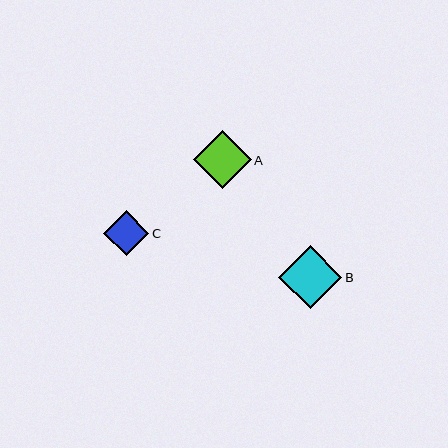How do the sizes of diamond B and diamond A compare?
Diamond B and diamond A are approximately the same size.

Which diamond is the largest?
Diamond B is the largest with a size of approximately 63 pixels.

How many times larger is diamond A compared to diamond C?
Diamond A is approximately 1.3 times the size of diamond C.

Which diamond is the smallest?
Diamond C is the smallest with a size of approximately 45 pixels.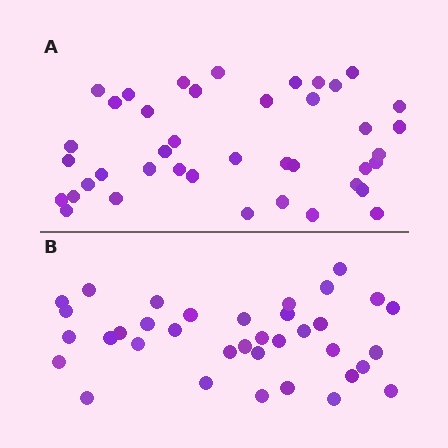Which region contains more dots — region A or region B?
Region A (the top region) has more dots.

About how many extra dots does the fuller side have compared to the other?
Region A has about 5 more dots than region B.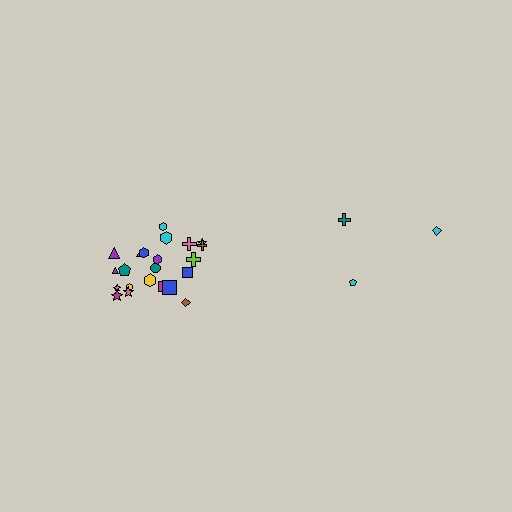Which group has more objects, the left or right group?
The left group.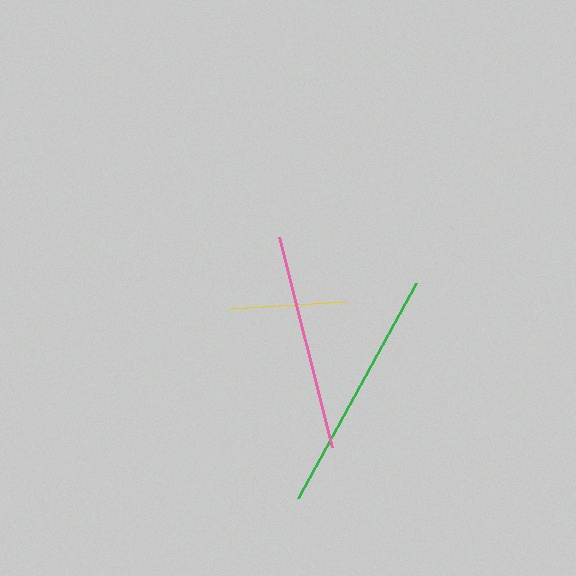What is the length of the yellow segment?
The yellow segment is approximately 113 pixels long.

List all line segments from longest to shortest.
From longest to shortest: green, pink, yellow.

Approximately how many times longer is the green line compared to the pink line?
The green line is approximately 1.1 times the length of the pink line.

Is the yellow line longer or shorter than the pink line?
The pink line is longer than the yellow line.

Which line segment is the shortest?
The yellow line is the shortest at approximately 113 pixels.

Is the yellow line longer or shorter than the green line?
The green line is longer than the yellow line.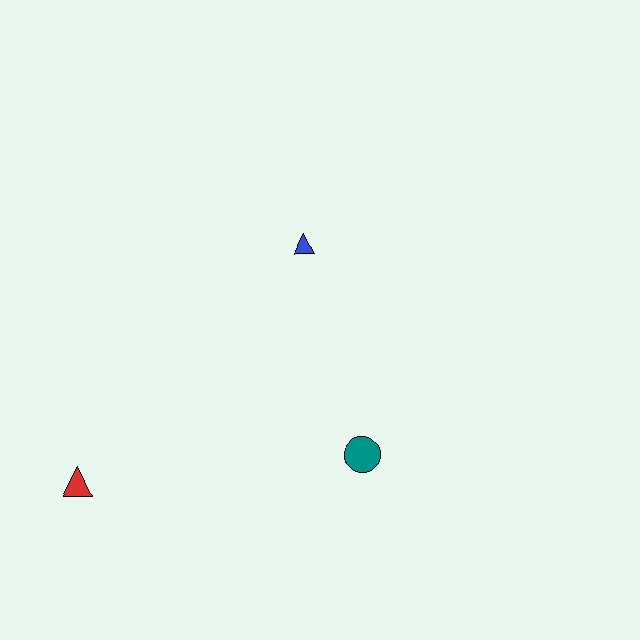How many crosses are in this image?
There are no crosses.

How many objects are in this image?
There are 3 objects.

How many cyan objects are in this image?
There are no cyan objects.